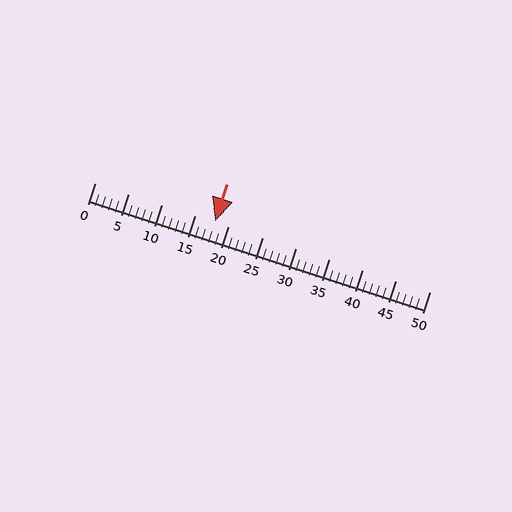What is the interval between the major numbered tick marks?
The major tick marks are spaced 5 units apart.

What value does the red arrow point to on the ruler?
The red arrow points to approximately 18.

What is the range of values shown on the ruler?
The ruler shows values from 0 to 50.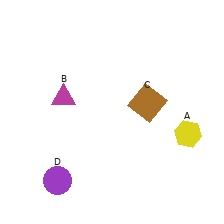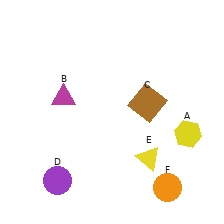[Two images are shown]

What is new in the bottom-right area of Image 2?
A yellow triangle (E) was added in the bottom-right area of Image 2.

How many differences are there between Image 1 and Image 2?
There are 2 differences between the two images.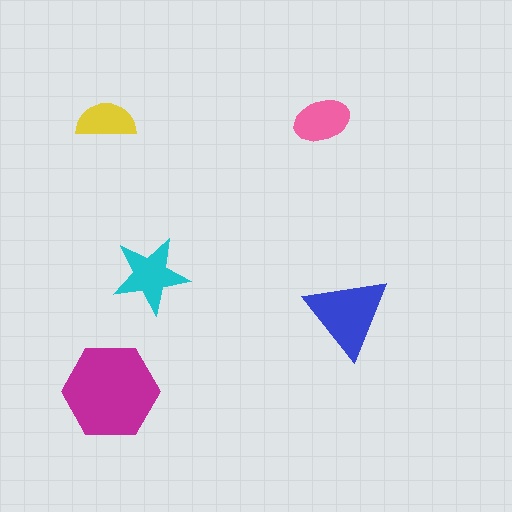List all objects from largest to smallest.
The magenta hexagon, the blue triangle, the cyan star, the pink ellipse, the yellow semicircle.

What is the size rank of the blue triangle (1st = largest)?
2nd.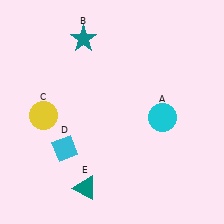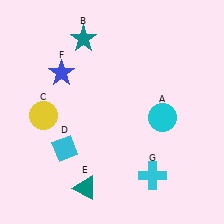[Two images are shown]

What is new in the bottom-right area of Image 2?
A cyan cross (G) was added in the bottom-right area of Image 2.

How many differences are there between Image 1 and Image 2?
There are 2 differences between the two images.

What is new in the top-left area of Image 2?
A blue star (F) was added in the top-left area of Image 2.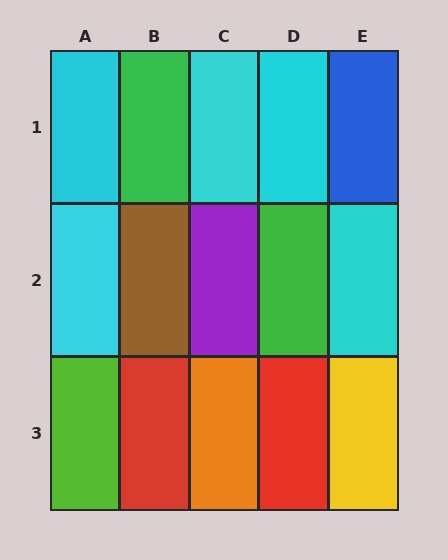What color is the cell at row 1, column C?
Cyan.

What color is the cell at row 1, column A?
Cyan.